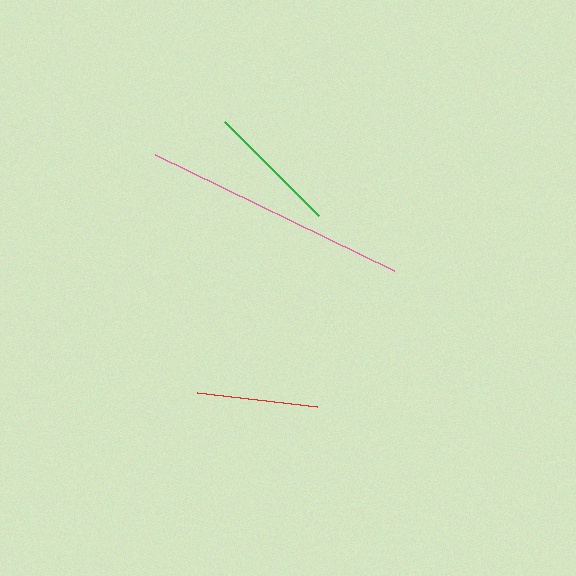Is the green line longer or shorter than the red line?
The green line is longer than the red line.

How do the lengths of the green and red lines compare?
The green and red lines are approximately the same length.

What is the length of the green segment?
The green segment is approximately 133 pixels long.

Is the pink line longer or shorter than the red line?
The pink line is longer than the red line.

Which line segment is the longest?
The pink line is the longest at approximately 267 pixels.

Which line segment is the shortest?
The red line is the shortest at approximately 121 pixels.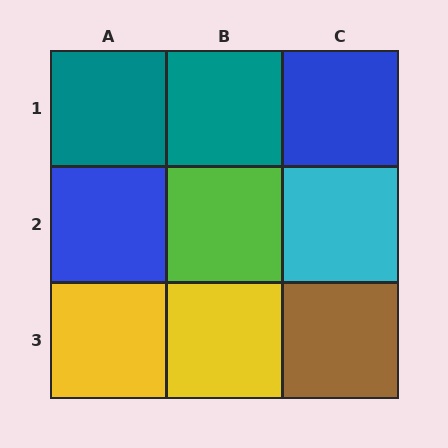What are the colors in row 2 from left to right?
Blue, lime, cyan.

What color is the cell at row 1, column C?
Blue.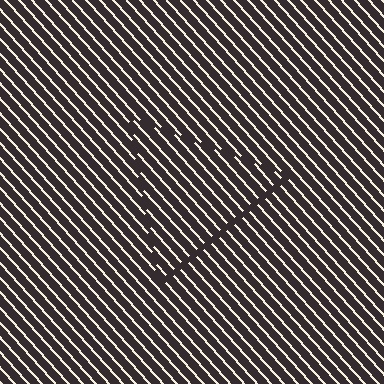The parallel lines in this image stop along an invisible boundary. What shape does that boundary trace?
An illusory triangle. The interior of the shape contains the same grating, shifted by half a period — the contour is defined by the phase discontinuity where line-ends from the inner and outer gratings abut.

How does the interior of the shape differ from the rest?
The interior of the shape contains the same grating, shifted by half a period — the contour is defined by the phase discontinuity where line-ends from the inner and outer gratings abut.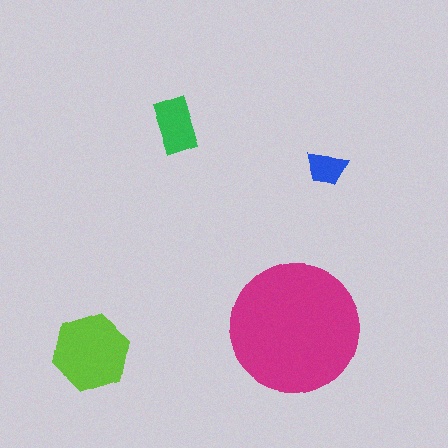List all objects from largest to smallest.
The magenta circle, the lime hexagon, the green rectangle, the blue trapezoid.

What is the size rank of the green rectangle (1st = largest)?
3rd.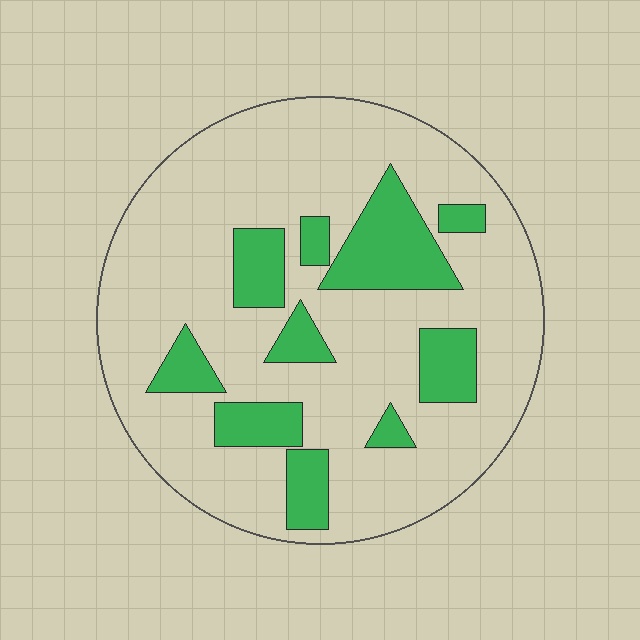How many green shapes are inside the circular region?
10.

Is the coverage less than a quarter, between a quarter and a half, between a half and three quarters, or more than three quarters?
Less than a quarter.